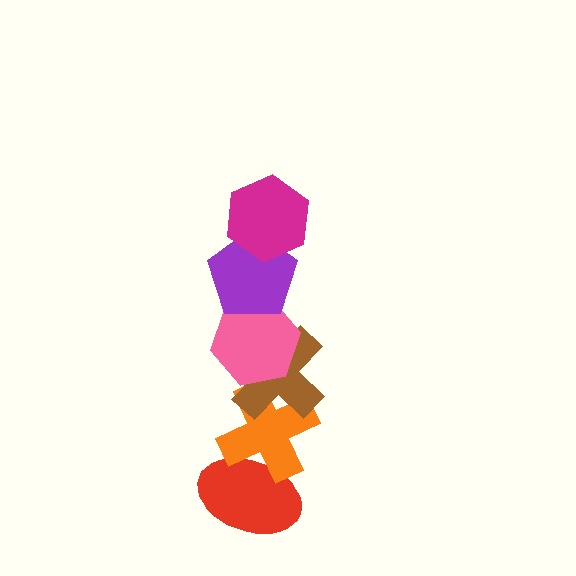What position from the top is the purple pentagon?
The purple pentagon is 2nd from the top.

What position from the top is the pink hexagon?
The pink hexagon is 3rd from the top.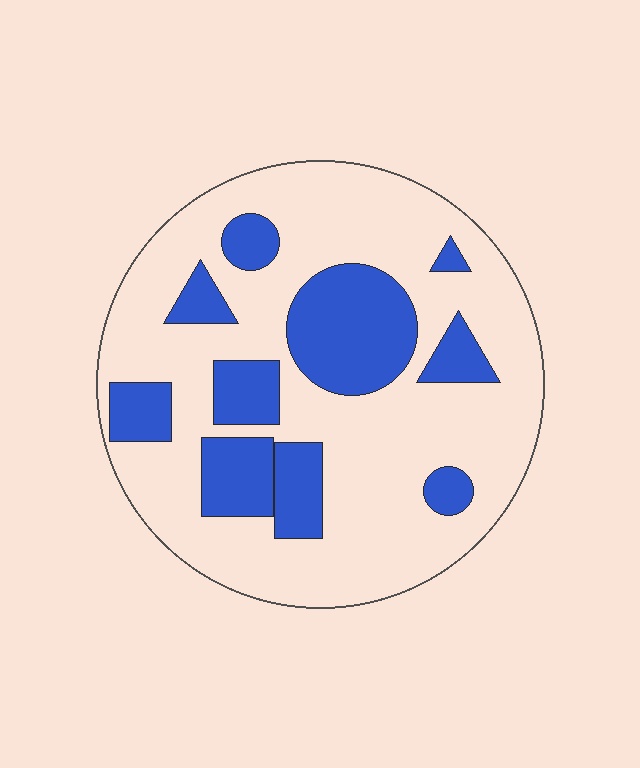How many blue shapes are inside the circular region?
10.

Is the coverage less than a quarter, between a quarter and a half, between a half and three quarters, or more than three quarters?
Between a quarter and a half.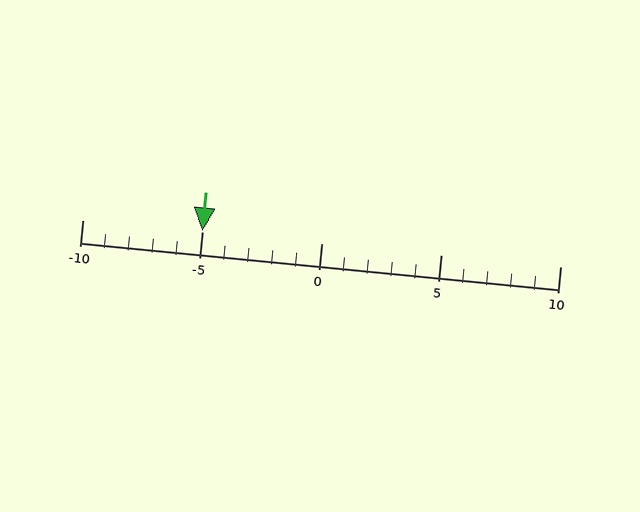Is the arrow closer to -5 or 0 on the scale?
The arrow is closer to -5.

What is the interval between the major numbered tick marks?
The major tick marks are spaced 5 units apart.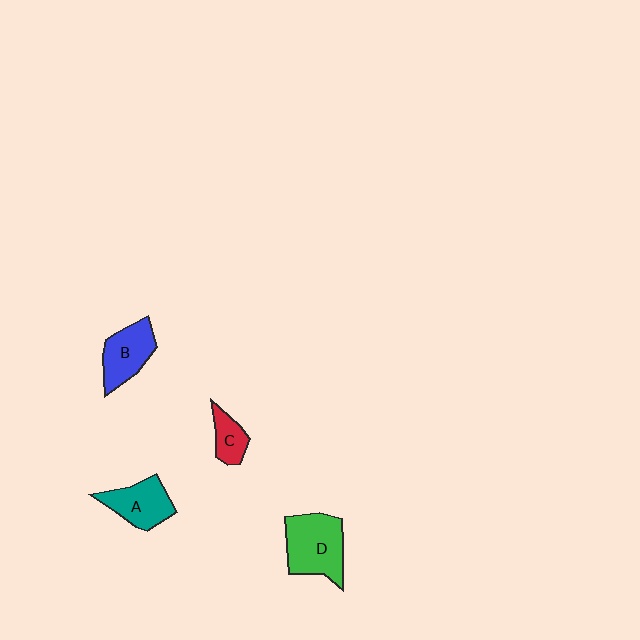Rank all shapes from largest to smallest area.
From largest to smallest: D (green), A (teal), B (blue), C (red).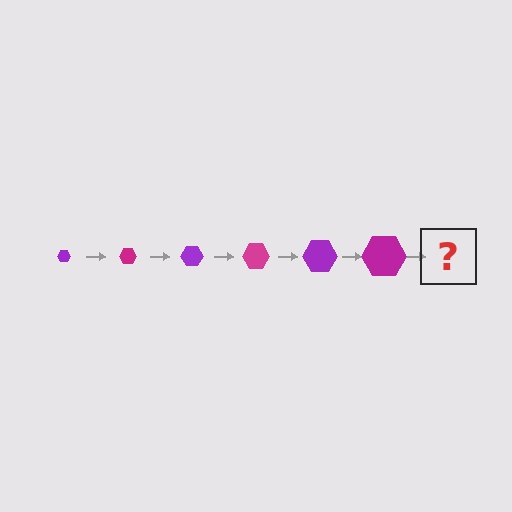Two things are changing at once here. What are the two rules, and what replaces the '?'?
The two rules are that the hexagon grows larger each step and the color cycles through purple and magenta. The '?' should be a purple hexagon, larger than the previous one.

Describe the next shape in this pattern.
It should be a purple hexagon, larger than the previous one.